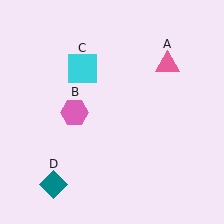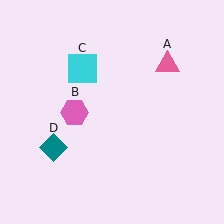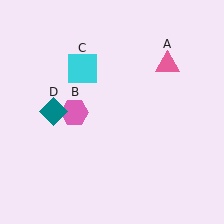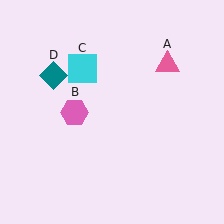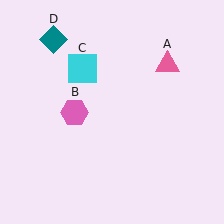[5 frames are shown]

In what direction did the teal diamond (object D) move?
The teal diamond (object D) moved up.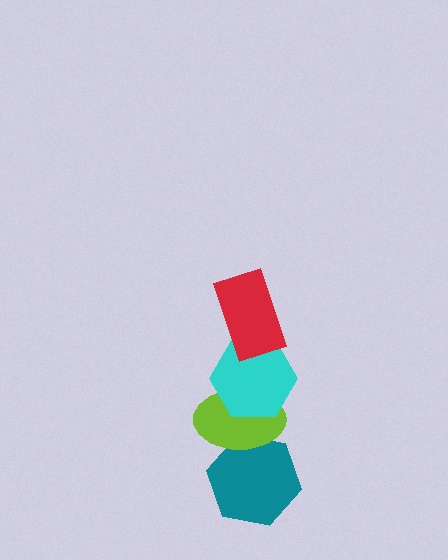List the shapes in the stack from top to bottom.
From top to bottom: the red rectangle, the cyan hexagon, the lime ellipse, the teal hexagon.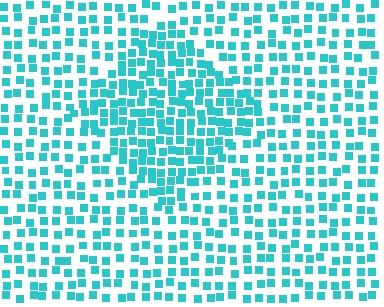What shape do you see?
I see a diamond.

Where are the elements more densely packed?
The elements are more densely packed inside the diamond boundary.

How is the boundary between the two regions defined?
The boundary is defined by a change in element density (approximately 1.7x ratio). All elements are the same color, size, and shape.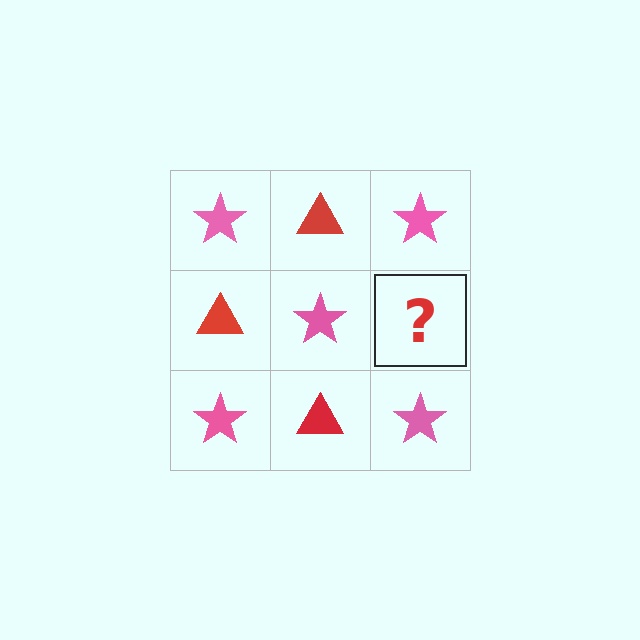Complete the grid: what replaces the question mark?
The question mark should be replaced with a red triangle.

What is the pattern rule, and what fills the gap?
The rule is that it alternates pink star and red triangle in a checkerboard pattern. The gap should be filled with a red triangle.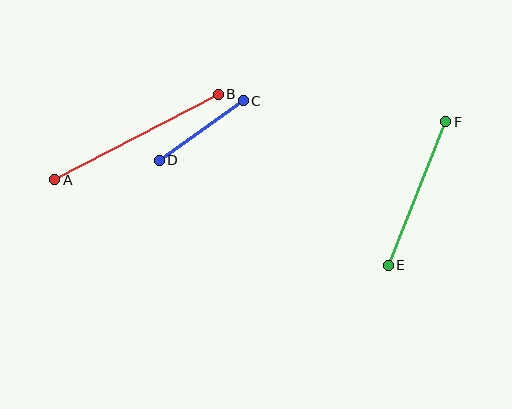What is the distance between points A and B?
The distance is approximately 184 pixels.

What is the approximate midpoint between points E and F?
The midpoint is at approximately (417, 194) pixels.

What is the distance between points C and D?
The distance is approximately 103 pixels.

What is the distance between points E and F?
The distance is approximately 155 pixels.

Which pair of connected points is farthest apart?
Points A and B are farthest apart.